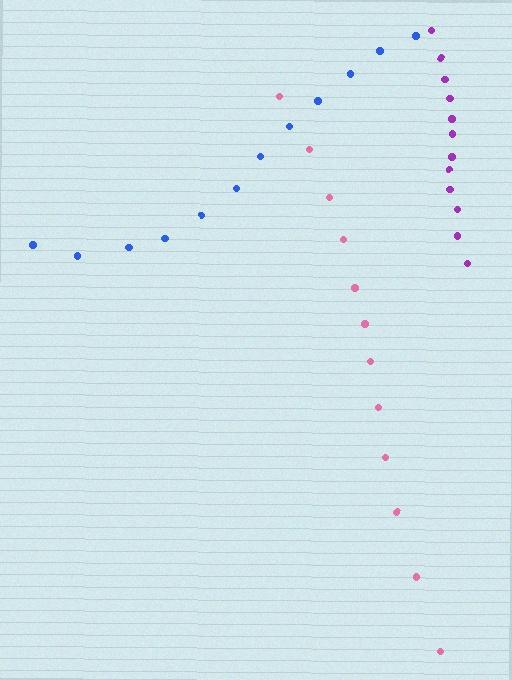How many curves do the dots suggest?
There are 3 distinct paths.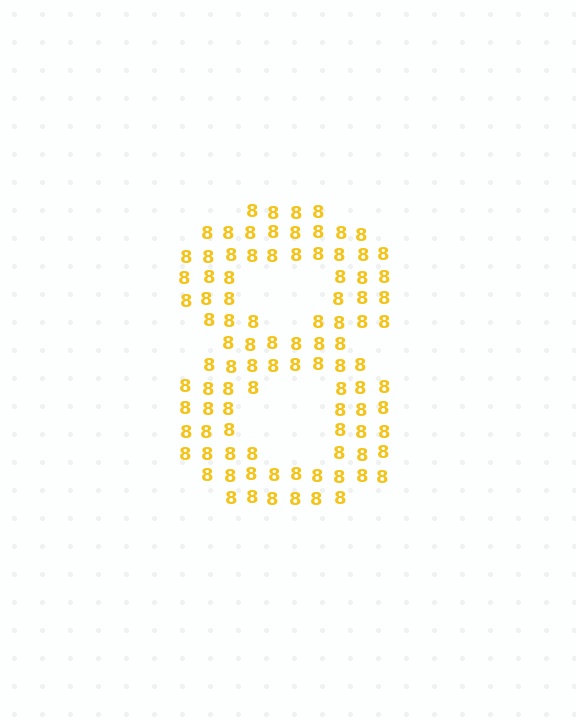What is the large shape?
The large shape is the digit 8.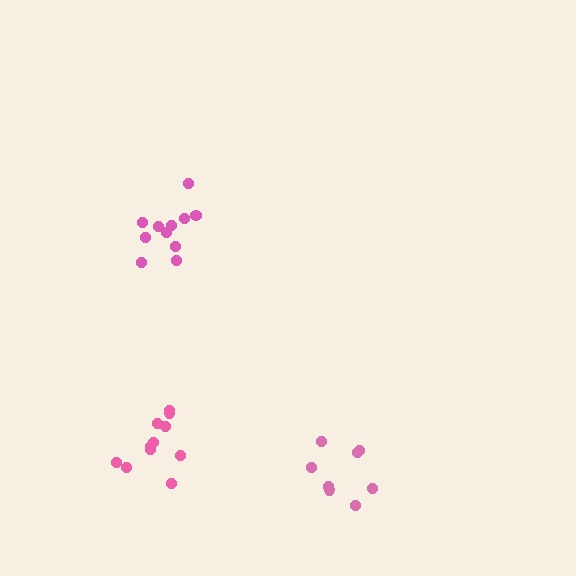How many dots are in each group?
Group 1: 11 dots, Group 2: 8 dots, Group 3: 11 dots (30 total).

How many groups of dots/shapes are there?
There are 3 groups.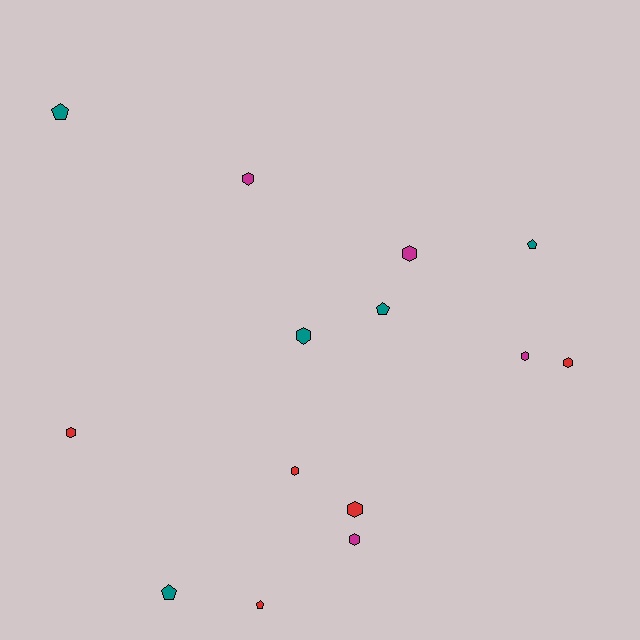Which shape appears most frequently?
Hexagon, with 9 objects.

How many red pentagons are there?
There is 1 red pentagon.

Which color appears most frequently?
Red, with 5 objects.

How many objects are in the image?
There are 14 objects.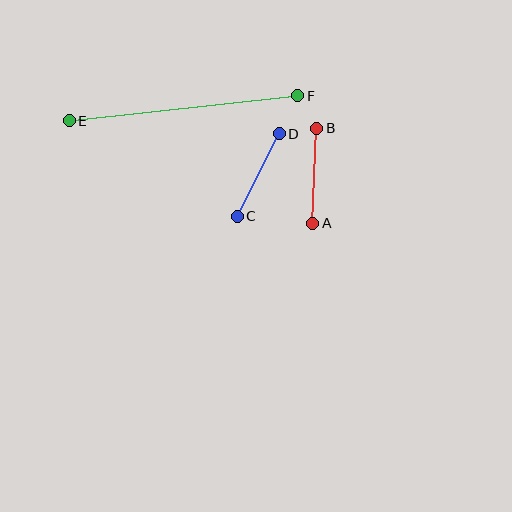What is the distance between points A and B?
The distance is approximately 95 pixels.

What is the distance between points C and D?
The distance is approximately 92 pixels.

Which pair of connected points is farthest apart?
Points E and F are farthest apart.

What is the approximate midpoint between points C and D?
The midpoint is at approximately (258, 175) pixels.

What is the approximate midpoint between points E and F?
The midpoint is at approximately (183, 108) pixels.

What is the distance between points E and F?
The distance is approximately 230 pixels.